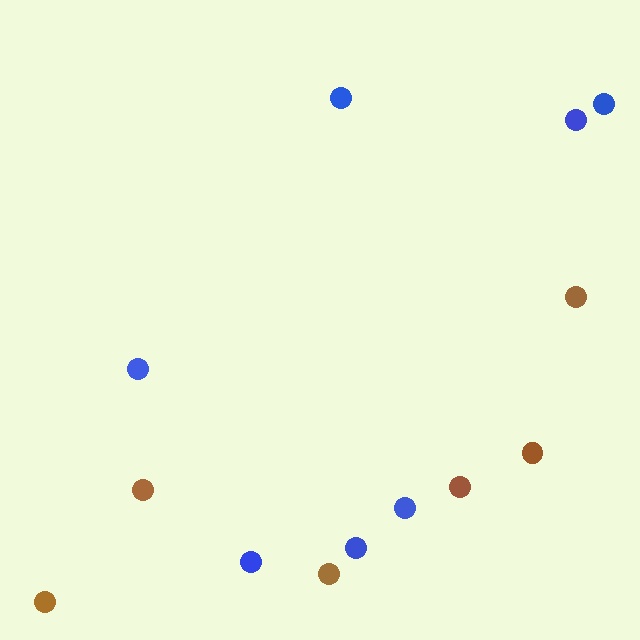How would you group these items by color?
There are 2 groups: one group of blue circles (7) and one group of brown circles (6).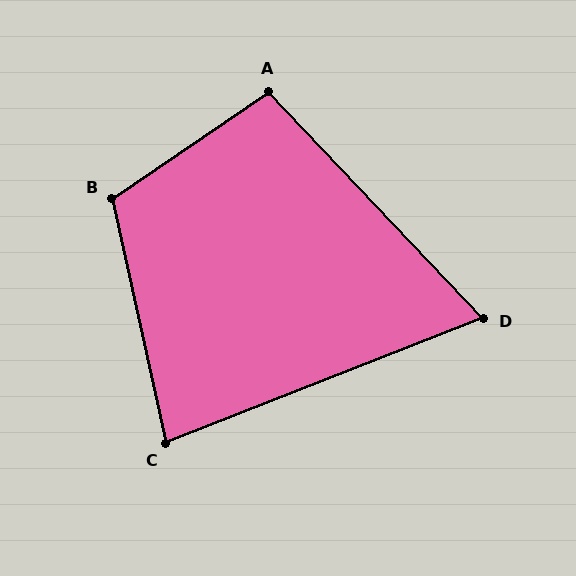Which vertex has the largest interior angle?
B, at approximately 112 degrees.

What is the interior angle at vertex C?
Approximately 81 degrees (acute).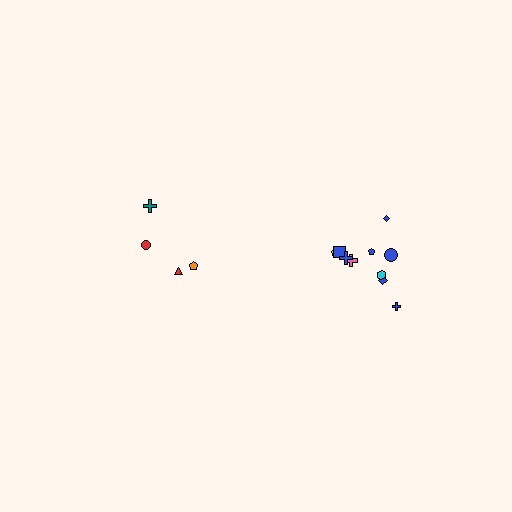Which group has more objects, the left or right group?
The right group.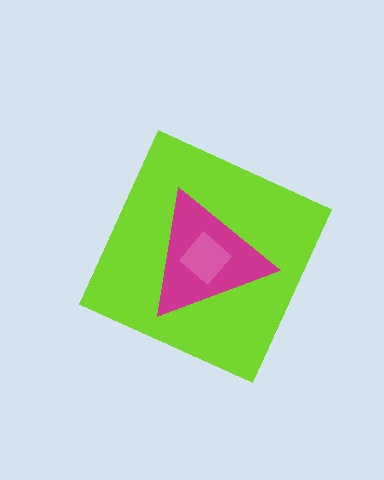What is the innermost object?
The pink diamond.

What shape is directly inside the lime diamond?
The magenta triangle.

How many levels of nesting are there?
3.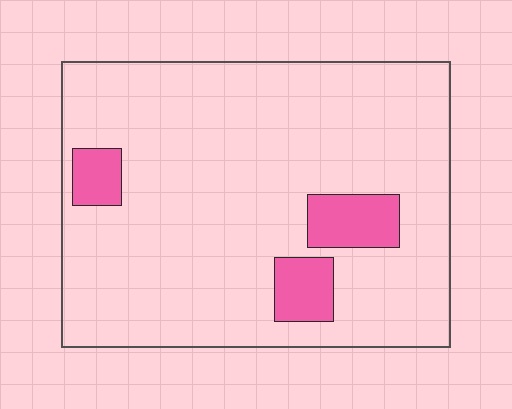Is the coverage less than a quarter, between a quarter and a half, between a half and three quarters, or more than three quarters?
Less than a quarter.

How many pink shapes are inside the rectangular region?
3.